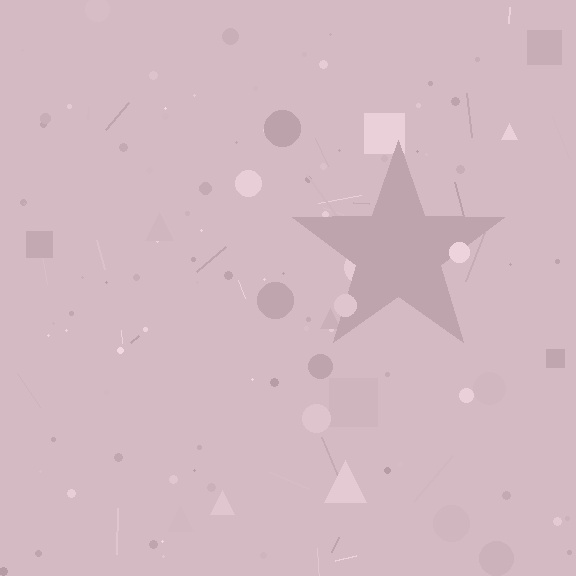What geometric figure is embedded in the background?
A star is embedded in the background.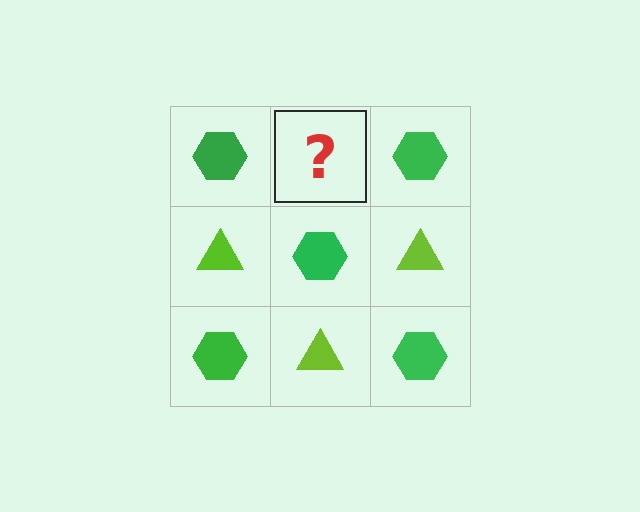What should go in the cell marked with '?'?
The missing cell should contain a lime triangle.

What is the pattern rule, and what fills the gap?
The rule is that it alternates green hexagon and lime triangle in a checkerboard pattern. The gap should be filled with a lime triangle.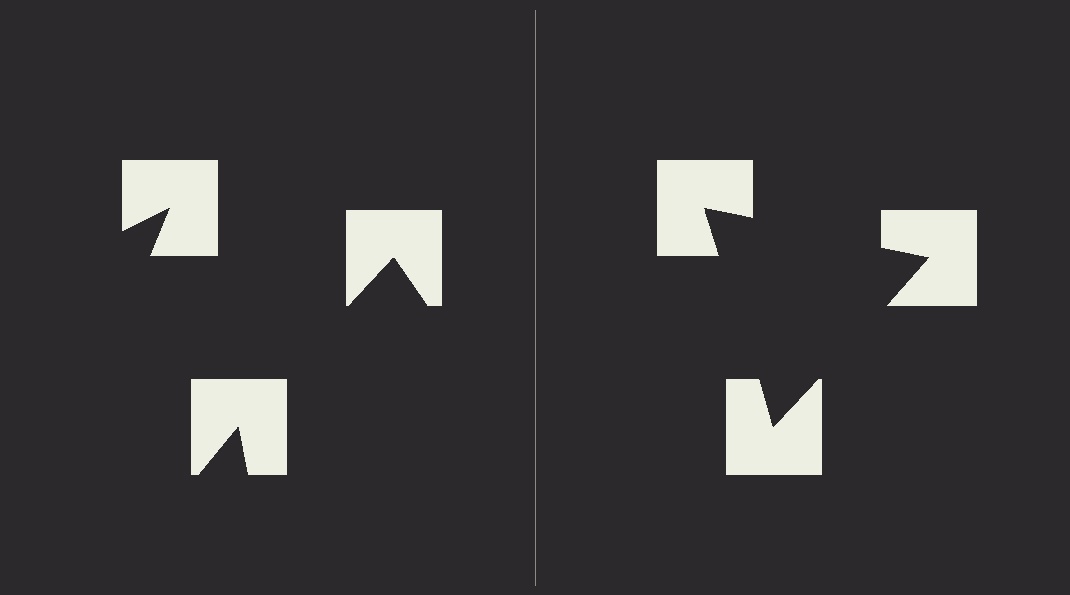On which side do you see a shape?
An illusory triangle appears on the right side. On the left side the wedge cuts are rotated, so no coherent shape forms.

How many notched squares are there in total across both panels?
6 — 3 on each side.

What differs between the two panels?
The notched squares are positioned identically on both sides; only the wedge orientations differ. On the right they align to a triangle; on the left they are misaligned.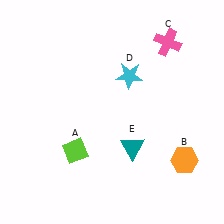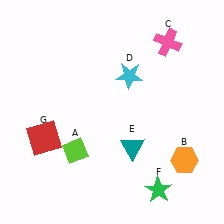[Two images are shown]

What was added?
A green star (F), a red square (G) were added in Image 2.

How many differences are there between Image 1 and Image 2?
There are 2 differences between the two images.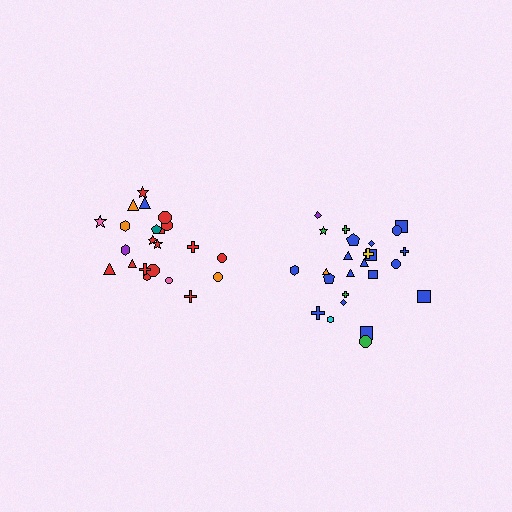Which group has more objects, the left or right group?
The right group.